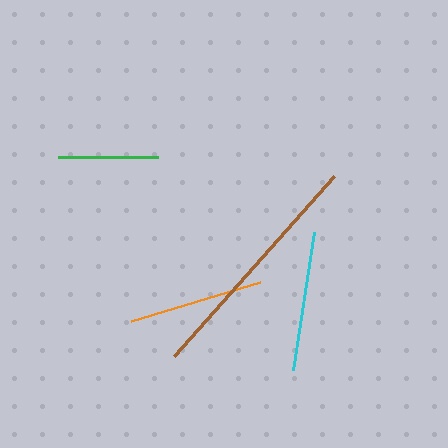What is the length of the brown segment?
The brown segment is approximately 241 pixels long.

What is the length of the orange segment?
The orange segment is approximately 135 pixels long.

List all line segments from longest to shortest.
From longest to shortest: brown, cyan, orange, green.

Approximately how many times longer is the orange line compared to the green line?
The orange line is approximately 1.3 times the length of the green line.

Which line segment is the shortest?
The green line is the shortest at approximately 100 pixels.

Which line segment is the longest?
The brown line is the longest at approximately 241 pixels.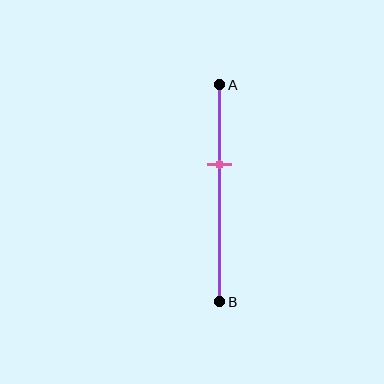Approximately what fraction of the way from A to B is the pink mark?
The pink mark is approximately 35% of the way from A to B.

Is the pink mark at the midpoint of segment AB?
No, the mark is at about 35% from A, not at the 50% midpoint.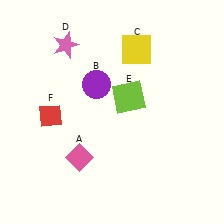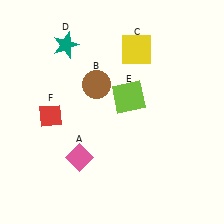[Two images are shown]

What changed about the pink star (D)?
In Image 1, D is pink. In Image 2, it changed to teal.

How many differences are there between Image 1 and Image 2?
There are 2 differences between the two images.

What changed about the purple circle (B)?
In Image 1, B is purple. In Image 2, it changed to brown.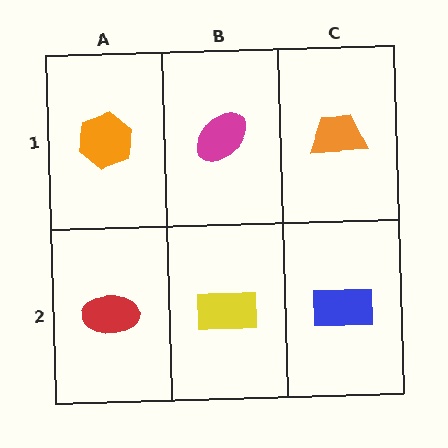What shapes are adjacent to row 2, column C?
An orange trapezoid (row 1, column C), a yellow rectangle (row 2, column B).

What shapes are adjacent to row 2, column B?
A magenta ellipse (row 1, column B), a red ellipse (row 2, column A), a blue rectangle (row 2, column C).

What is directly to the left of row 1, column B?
An orange hexagon.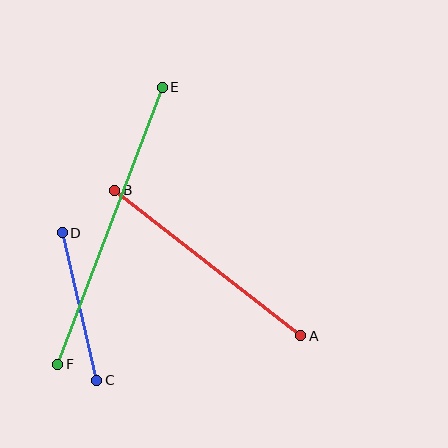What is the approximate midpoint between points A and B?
The midpoint is at approximately (208, 263) pixels.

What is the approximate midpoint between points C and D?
The midpoint is at approximately (80, 306) pixels.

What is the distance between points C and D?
The distance is approximately 152 pixels.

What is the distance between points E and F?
The distance is approximately 296 pixels.